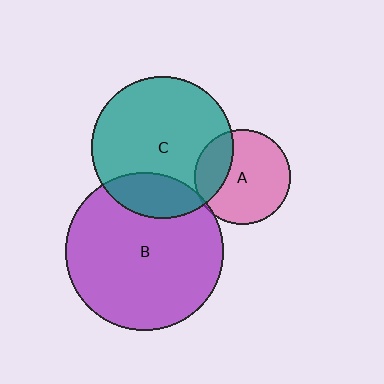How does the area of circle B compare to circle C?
Approximately 1.2 times.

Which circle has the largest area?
Circle B (purple).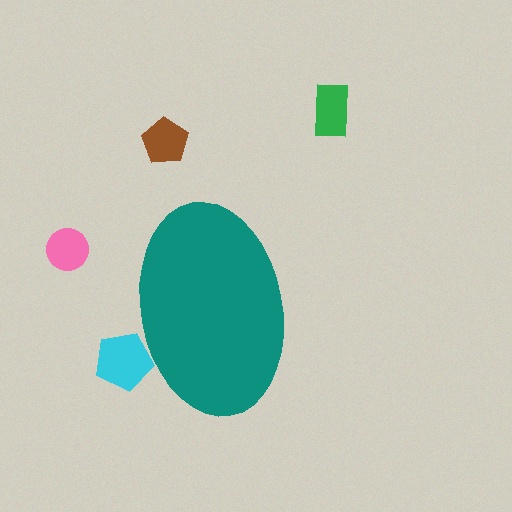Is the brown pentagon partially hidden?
No, the brown pentagon is fully visible.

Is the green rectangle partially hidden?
No, the green rectangle is fully visible.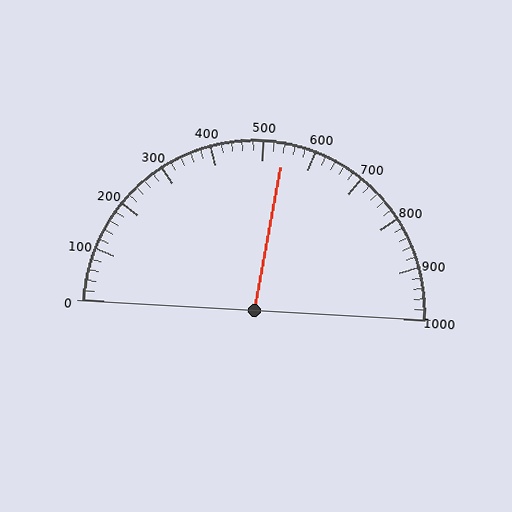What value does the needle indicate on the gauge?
The needle indicates approximately 540.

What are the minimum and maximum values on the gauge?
The gauge ranges from 0 to 1000.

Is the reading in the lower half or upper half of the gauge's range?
The reading is in the upper half of the range (0 to 1000).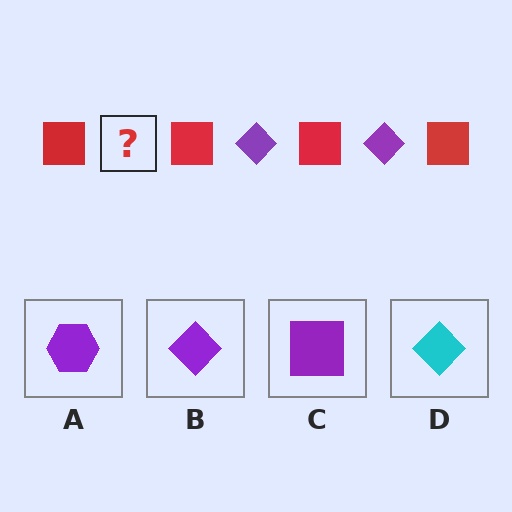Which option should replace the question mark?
Option B.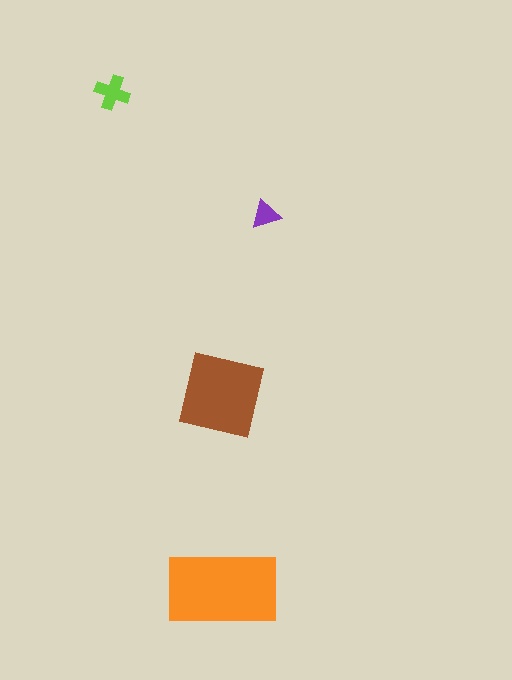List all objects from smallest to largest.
The purple triangle, the lime cross, the brown square, the orange rectangle.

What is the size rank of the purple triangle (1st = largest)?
4th.